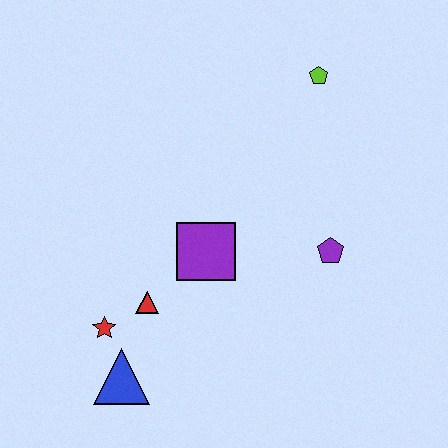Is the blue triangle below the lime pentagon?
Yes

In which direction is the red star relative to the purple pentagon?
The red star is to the left of the purple pentagon.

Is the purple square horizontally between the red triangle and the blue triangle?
No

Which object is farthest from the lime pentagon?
The blue triangle is farthest from the lime pentagon.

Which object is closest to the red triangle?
The red star is closest to the red triangle.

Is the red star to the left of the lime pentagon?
Yes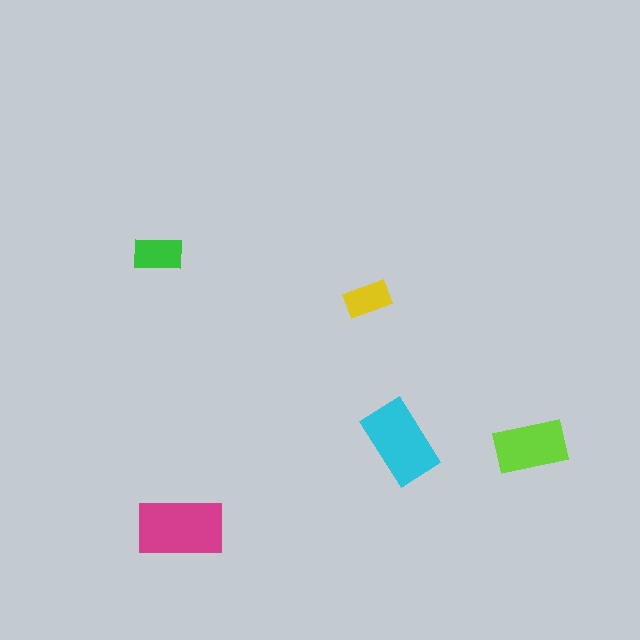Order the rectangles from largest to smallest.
the magenta one, the cyan one, the lime one, the green one, the yellow one.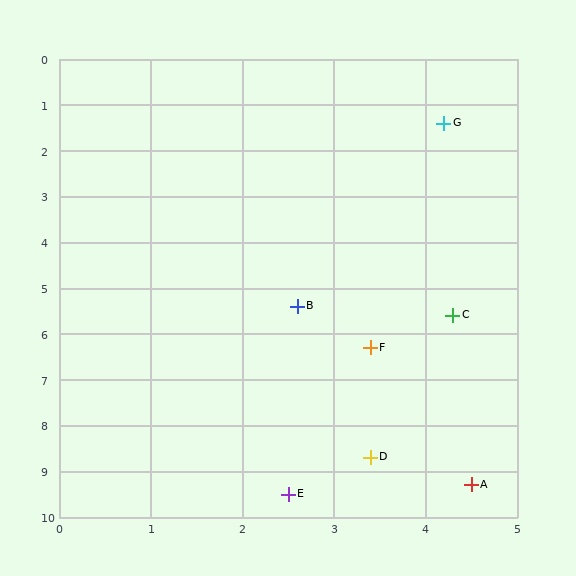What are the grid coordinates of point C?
Point C is at approximately (4.3, 5.6).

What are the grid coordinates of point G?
Point G is at approximately (4.2, 1.4).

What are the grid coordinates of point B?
Point B is at approximately (2.6, 5.4).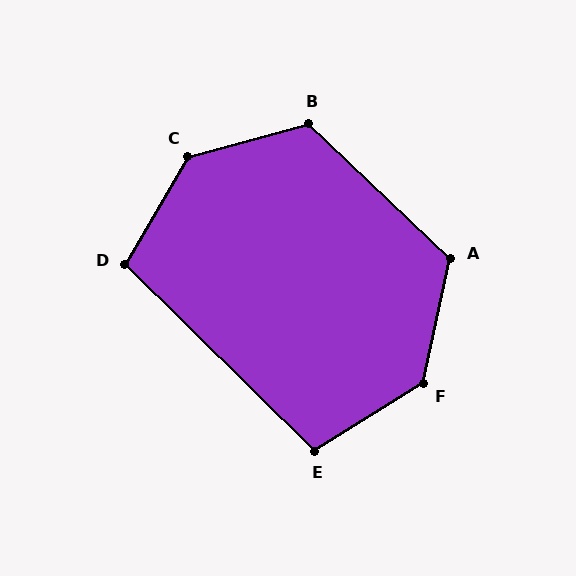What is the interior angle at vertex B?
Approximately 122 degrees (obtuse).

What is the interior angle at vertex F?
Approximately 134 degrees (obtuse).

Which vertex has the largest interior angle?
C, at approximately 136 degrees.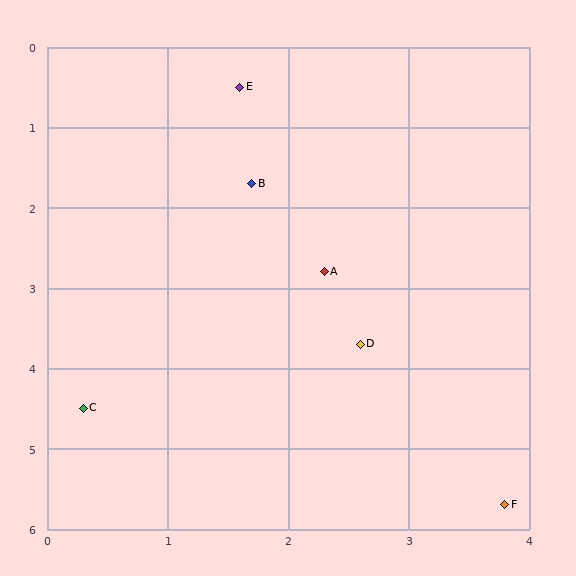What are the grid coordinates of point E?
Point E is at approximately (1.6, 0.5).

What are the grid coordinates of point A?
Point A is at approximately (2.3, 2.8).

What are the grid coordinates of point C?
Point C is at approximately (0.3, 4.5).